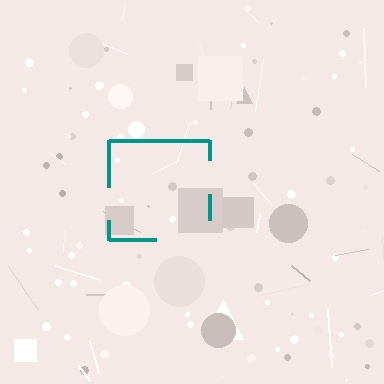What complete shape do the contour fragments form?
The contour fragments form a square.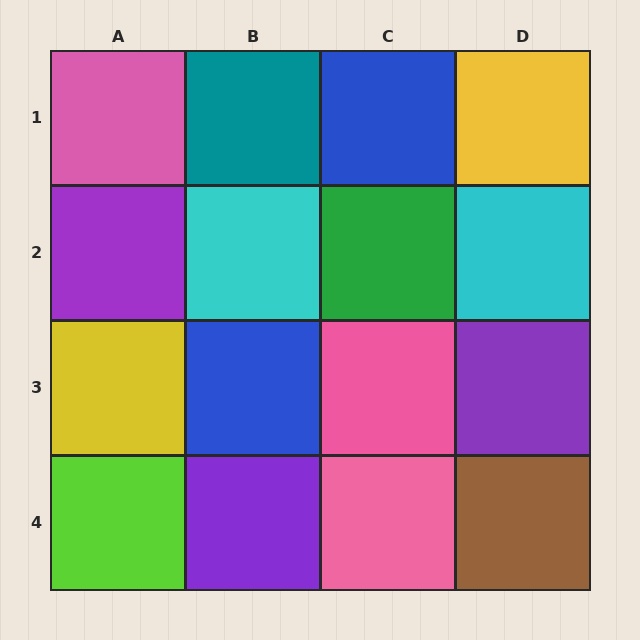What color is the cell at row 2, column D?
Cyan.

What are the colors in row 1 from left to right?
Pink, teal, blue, yellow.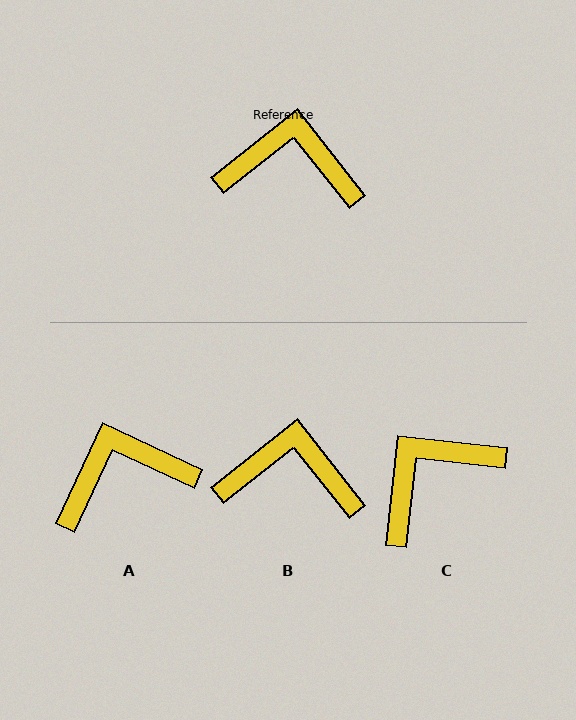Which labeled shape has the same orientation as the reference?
B.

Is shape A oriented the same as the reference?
No, it is off by about 27 degrees.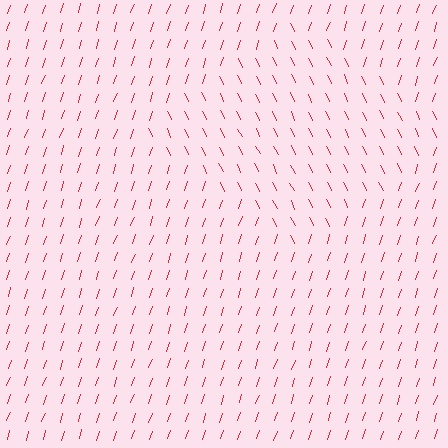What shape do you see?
I see a diamond.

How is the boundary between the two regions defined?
The boundary is defined purely by a change in line orientation (approximately 45 degrees difference). All lines are the same color and thickness.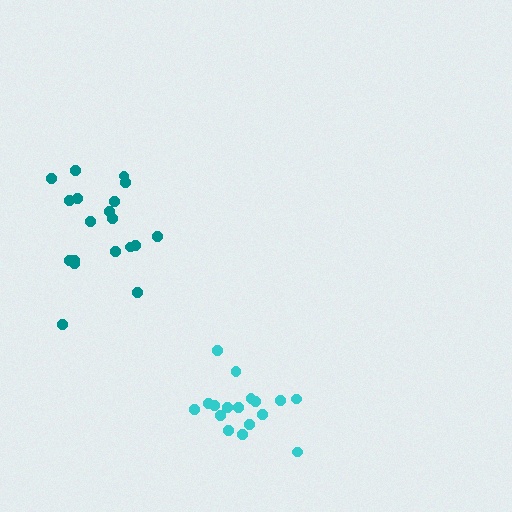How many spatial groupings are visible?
There are 2 spatial groupings.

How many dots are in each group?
Group 1: 17 dots, Group 2: 19 dots (36 total).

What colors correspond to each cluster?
The clusters are colored: cyan, teal.